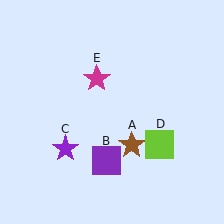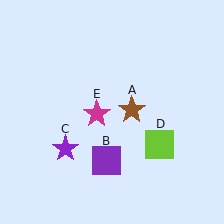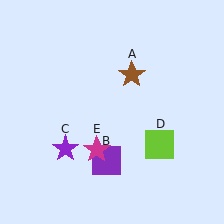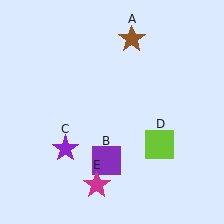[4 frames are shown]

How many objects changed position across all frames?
2 objects changed position: brown star (object A), magenta star (object E).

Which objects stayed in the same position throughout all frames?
Purple square (object B) and purple star (object C) and lime square (object D) remained stationary.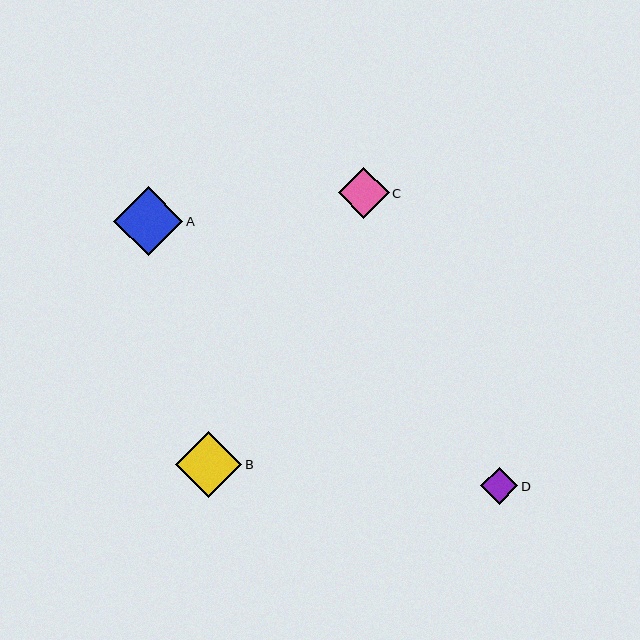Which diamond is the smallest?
Diamond D is the smallest with a size of approximately 37 pixels.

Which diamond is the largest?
Diamond A is the largest with a size of approximately 69 pixels.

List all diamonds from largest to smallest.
From largest to smallest: A, B, C, D.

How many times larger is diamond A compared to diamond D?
Diamond A is approximately 1.9 times the size of diamond D.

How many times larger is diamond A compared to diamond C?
Diamond A is approximately 1.4 times the size of diamond C.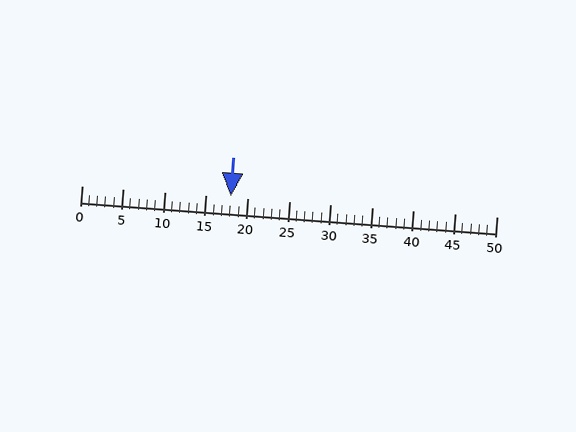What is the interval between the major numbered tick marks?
The major tick marks are spaced 5 units apart.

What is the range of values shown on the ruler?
The ruler shows values from 0 to 50.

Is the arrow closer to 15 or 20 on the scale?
The arrow is closer to 20.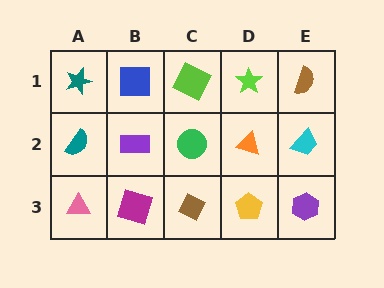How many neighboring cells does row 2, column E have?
3.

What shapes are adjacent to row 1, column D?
An orange triangle (row 2, column D), a lime square (row 1, column C), a brown semicircle (row 1, column E).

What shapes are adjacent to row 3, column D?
An orange triangle (row 2, column D), a brown diamond (row 3, column C), a purple hexagon (row 3, column E).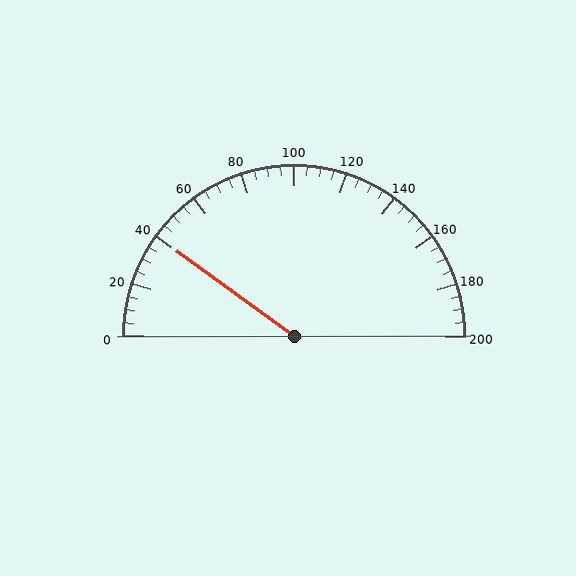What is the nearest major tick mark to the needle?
The nearest major tick mark is 40.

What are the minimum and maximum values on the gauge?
The gauge ranges from 0 to 200.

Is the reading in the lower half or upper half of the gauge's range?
The reading is in the lower half of the range (0 to 200).